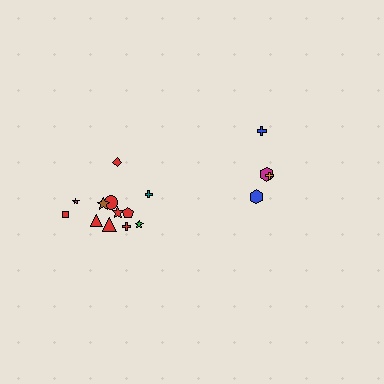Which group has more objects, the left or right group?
The left group.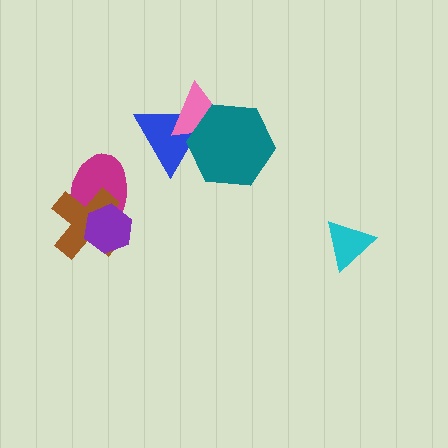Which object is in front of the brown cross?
The purple hexagon is in front of the brown cross.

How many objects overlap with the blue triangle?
2 objects overlap with the blue triangle.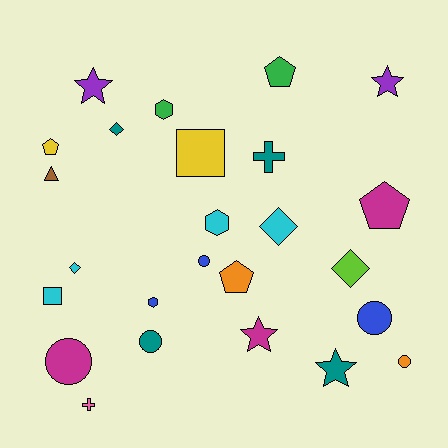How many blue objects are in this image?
There are 3 blue objects.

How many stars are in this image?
There are 4 stars.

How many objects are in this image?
There are 25 objects.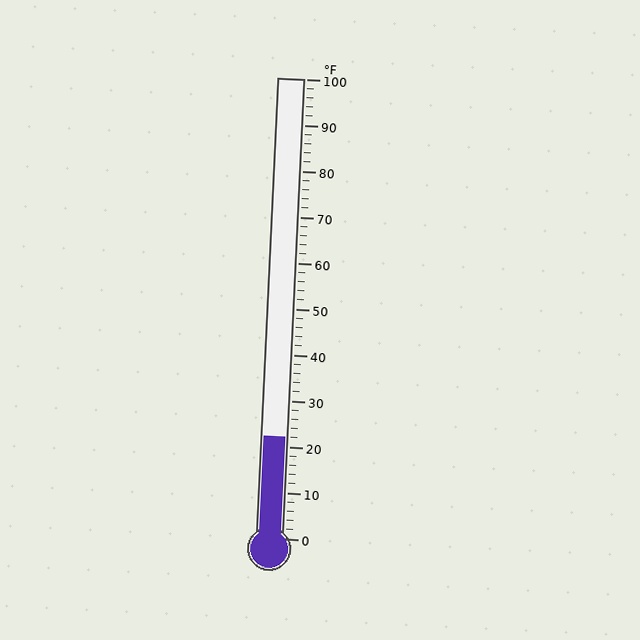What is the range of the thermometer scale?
The thermometer scale ranges from 0°F to 100°F.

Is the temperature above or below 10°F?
The temperature is above 10°F.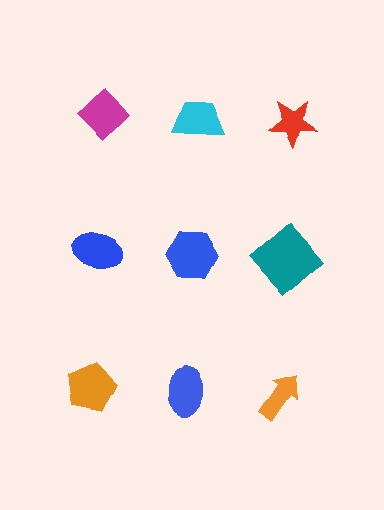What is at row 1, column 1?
A magenta diamond.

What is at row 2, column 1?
A blue ellipse.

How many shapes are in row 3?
3 shapes.